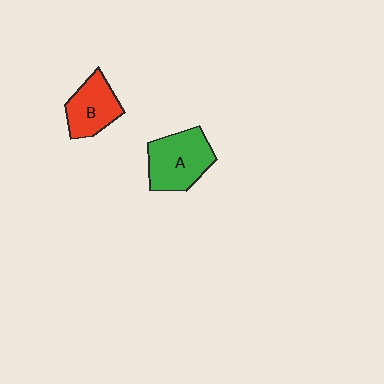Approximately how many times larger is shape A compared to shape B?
Approximately 1.3 times.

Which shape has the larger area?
Shape A (green).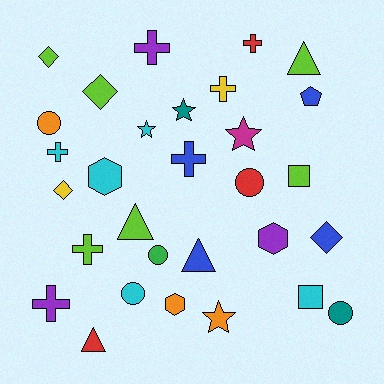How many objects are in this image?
There are 30 objects.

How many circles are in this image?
There are 5 circles.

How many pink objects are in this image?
There are no pink objects.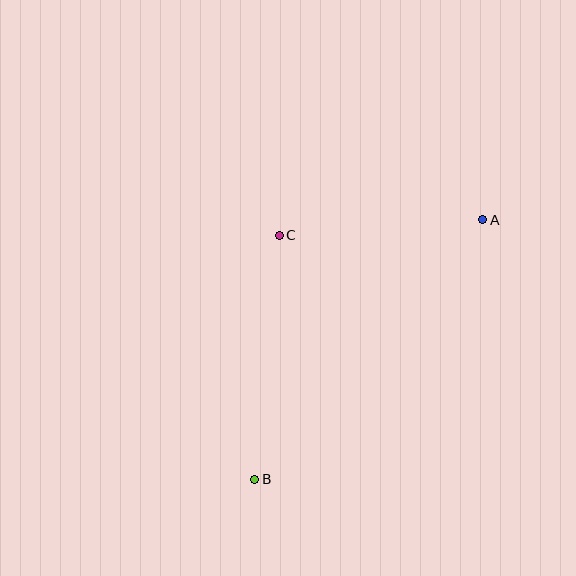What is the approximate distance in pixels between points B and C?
The distance between B and C is approximately 245 pixels.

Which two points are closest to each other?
Points A and C are closest to each other.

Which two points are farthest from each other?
Points A and B are farthest from each other.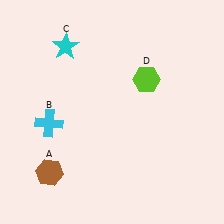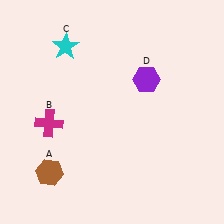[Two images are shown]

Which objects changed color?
B changed from cyan to magenta. D changed from lime to purple.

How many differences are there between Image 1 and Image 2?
There are 2 differences between the two images.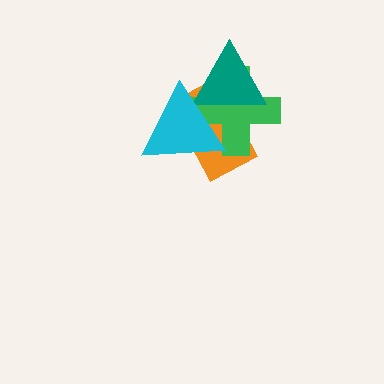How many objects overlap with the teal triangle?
3 objects overlap with the teal triangle.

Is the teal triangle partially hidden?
Yes, it is partially covered by another shape.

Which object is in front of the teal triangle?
The cyan triangle is in front of the teal triangle.